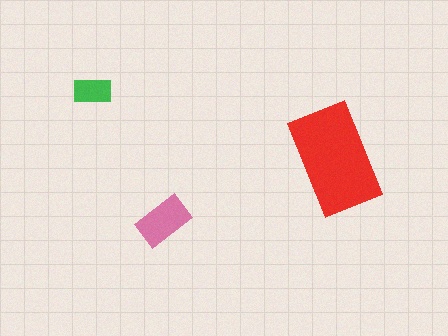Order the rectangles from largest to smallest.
the red one, the pink one, the green one.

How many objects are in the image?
There are 3 objects in the image.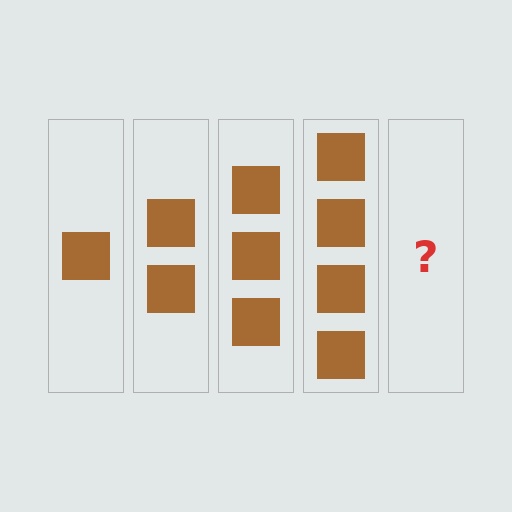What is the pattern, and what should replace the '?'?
The pattern is that each step adds one more square. The '?' should be 5 squares.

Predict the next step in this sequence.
The next step is 5 squares.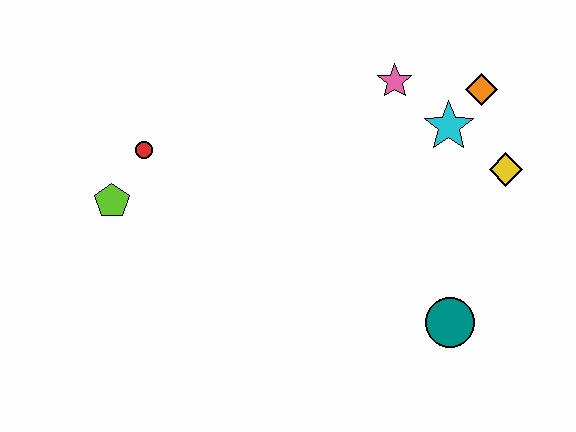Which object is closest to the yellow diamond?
The cyan star is closest to the yellow diamond.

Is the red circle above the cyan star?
No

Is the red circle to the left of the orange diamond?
Yes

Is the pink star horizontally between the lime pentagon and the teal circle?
Yes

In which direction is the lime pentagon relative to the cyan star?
The lime pentagon is to the left of the cyan star.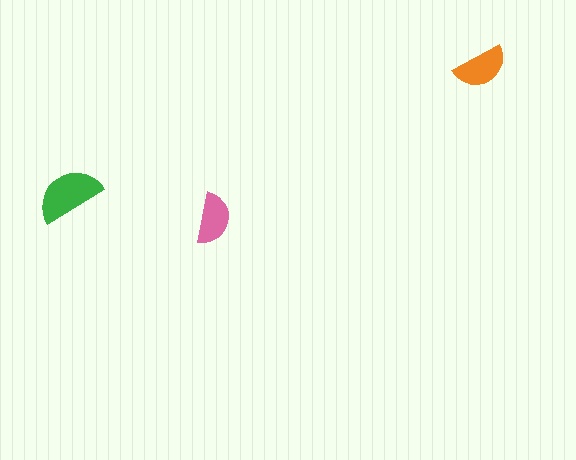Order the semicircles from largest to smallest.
the green one, the orange one, the pink one.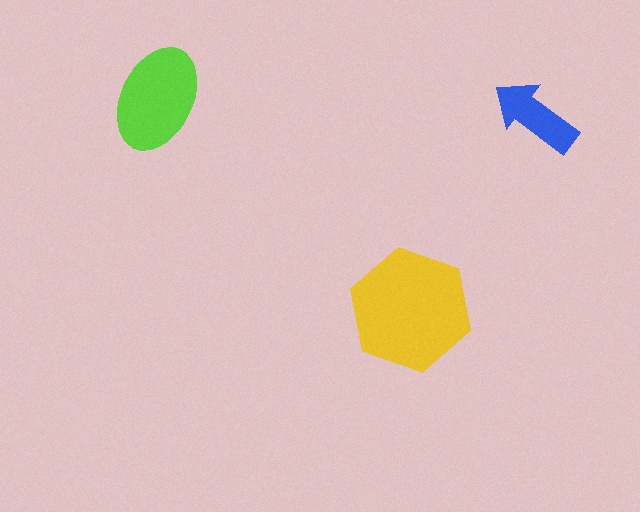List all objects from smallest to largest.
The blue arrow, the lime ellipse, the yellow hexagon.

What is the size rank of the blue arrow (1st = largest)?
3rd.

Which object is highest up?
The lime ellipse is topmost.